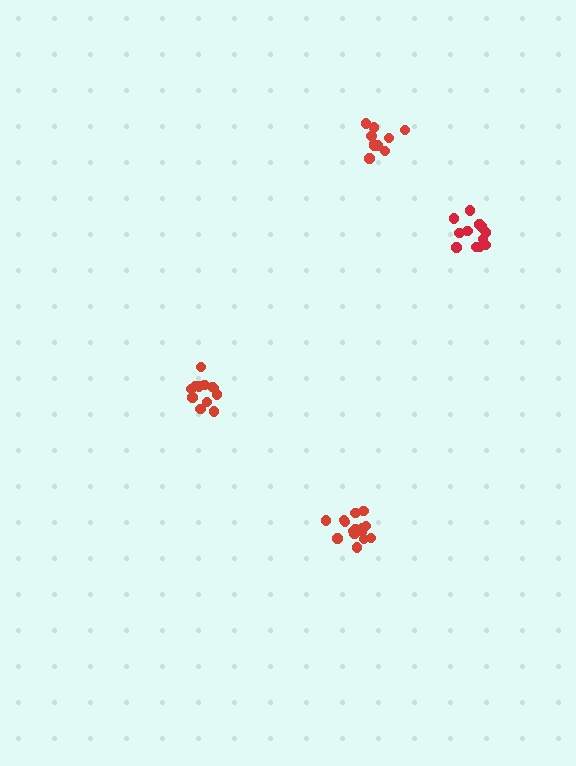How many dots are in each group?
Group 1: 13 dots, Group 2: 10 dots, Group 3: 12 dots, Group 4: 15 dots (50 total).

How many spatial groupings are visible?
There are 4 spatial groupings.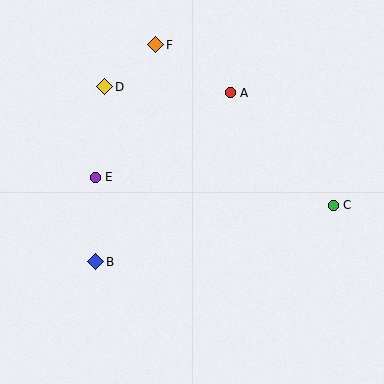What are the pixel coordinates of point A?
Point A is at (230, 93).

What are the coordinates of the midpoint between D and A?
The midpoint between D and A is at (167, 90).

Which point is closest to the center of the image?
Point E at (95, 177) is closest to the center.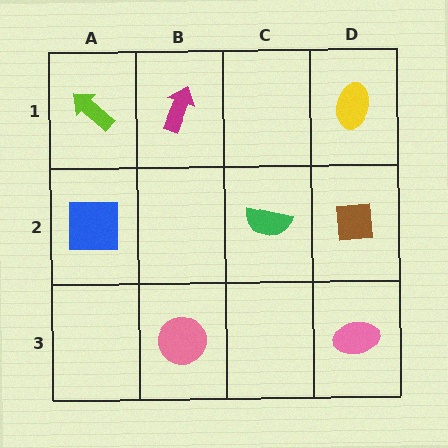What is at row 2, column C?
A green semicircle.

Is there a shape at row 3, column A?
No, that cell is empty.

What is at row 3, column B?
A pink circle.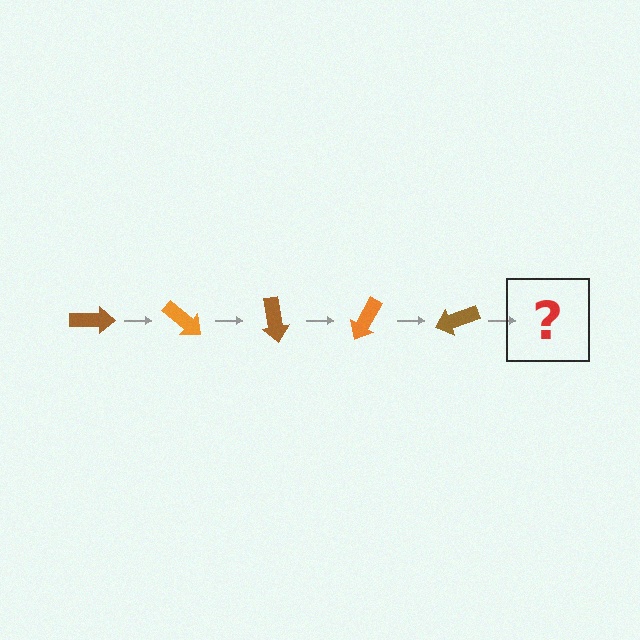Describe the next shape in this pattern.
It should be an orange arrow, rotated 200 degrees from the start.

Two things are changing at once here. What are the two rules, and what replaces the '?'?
The two rules are that it rotates 40 degrees each step and the color cycles through brown and orange. The '?' should be an orange arrow, rotated 200 degrees from the start.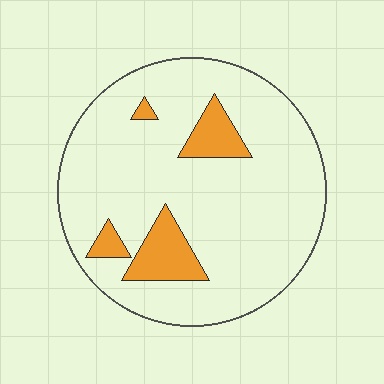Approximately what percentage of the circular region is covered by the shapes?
Approximately 15%.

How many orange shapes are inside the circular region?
4.